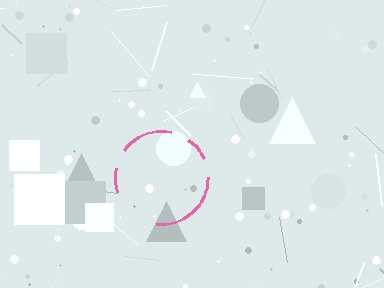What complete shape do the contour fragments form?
The contour fragments form a circle.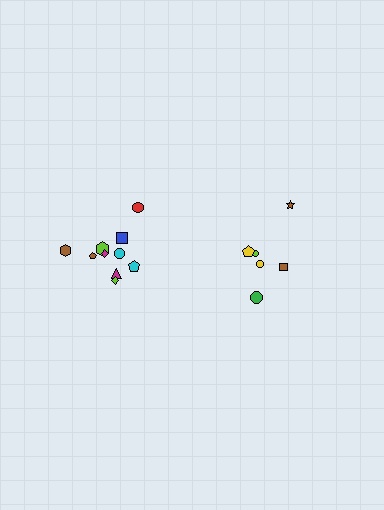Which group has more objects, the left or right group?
The left group.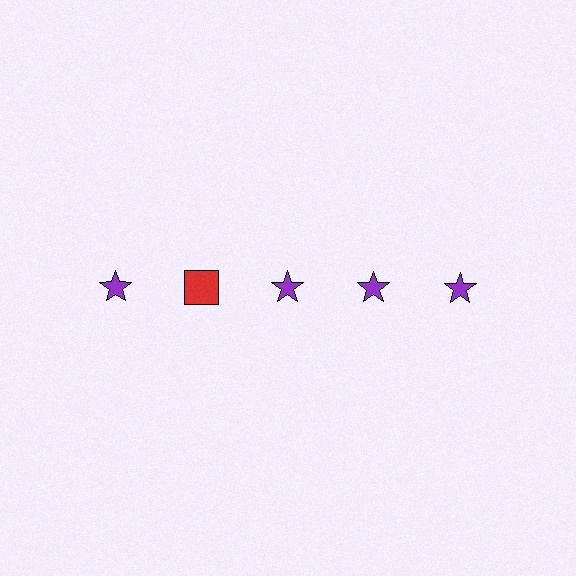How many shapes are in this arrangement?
There are 5 shapes arranged in a grid pattern.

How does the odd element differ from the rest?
It differs in both color (red instead of purple) and shape (square instead of star).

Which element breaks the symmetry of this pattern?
The red square in the top row, second from left column breaks the symmetry. All other shapes are purple stars.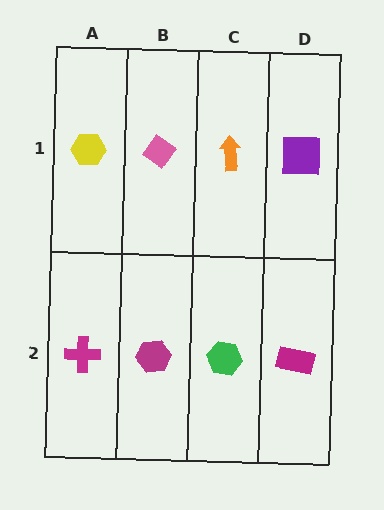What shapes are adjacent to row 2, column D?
A purple square (row 1, column D), a green hexagon (row 2, column C).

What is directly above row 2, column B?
A pink diamond.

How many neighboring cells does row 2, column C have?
3.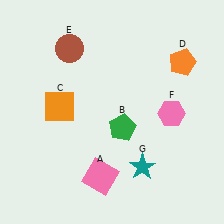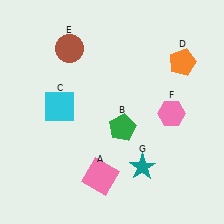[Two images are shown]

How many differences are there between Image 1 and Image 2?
There is 1 difference between the two images.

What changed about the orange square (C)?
In Image 1, C is orange. In Image 2, it changed to cyan.